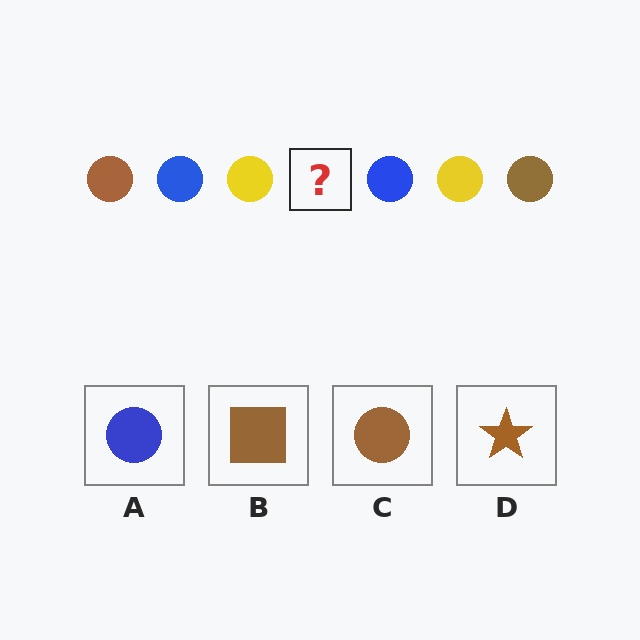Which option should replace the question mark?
Option C.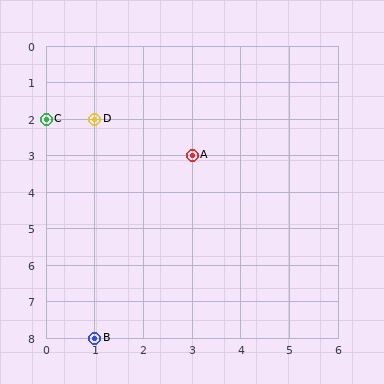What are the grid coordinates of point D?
Point D is at grid coordinates (1, 2).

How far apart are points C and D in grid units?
Points C and D are 1 column apart.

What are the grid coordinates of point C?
Point C is at grid coordinates (0, 2).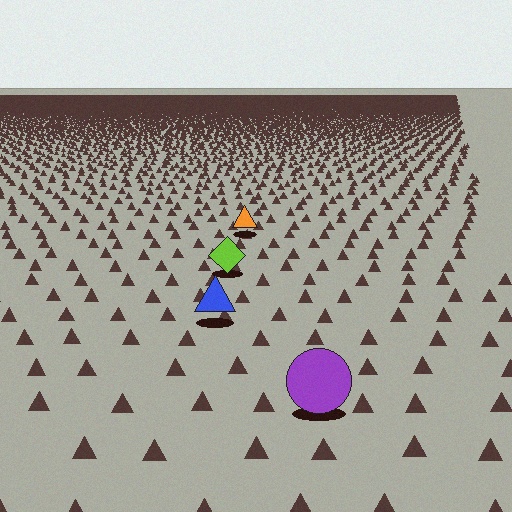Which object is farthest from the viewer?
The orange triangle is farthest from the viewer. It appears smaller and the ground texture around it is denser.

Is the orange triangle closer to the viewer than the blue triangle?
No. The blue triangle is closer — you can tell from the texture gradient: the ground texture is coarser near it.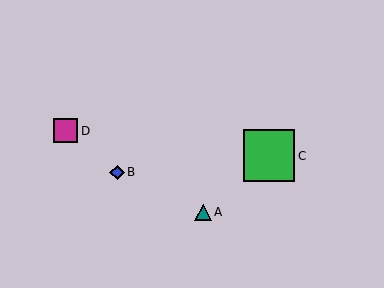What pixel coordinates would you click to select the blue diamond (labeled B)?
Click at (117, 172) to select the blue diamond B.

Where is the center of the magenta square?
The center of the magenta square is at (66, 131).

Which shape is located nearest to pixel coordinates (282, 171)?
The green square (labeled C) at (269, 156) is nearest to that location.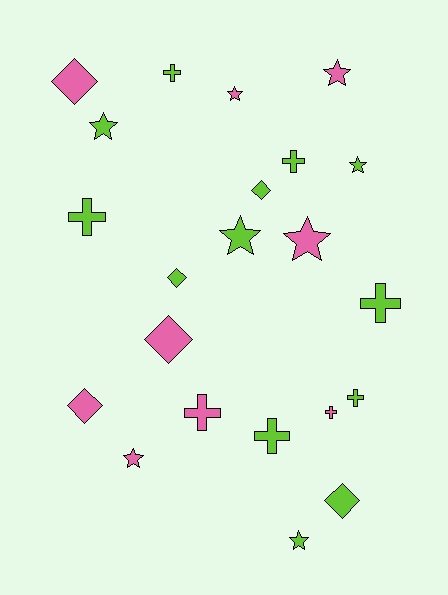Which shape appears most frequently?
Cross, with 8 objects.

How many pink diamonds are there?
There are 3 pink diamonds.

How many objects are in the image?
There are 22 objects.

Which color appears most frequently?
Lime, with 13 objects.